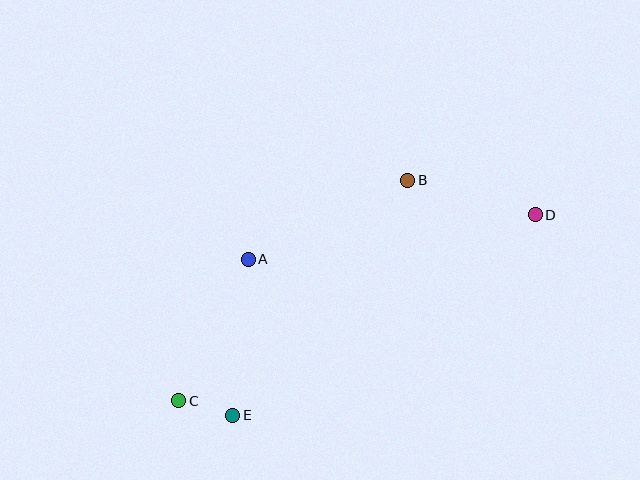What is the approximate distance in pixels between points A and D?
The distance between A and D is approximately 290 pixels.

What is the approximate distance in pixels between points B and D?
The distance between B and D is approximately 132 pixels.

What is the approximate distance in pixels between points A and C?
The distance between A and C is approximately 157 pixels.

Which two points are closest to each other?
Points C and E are closest to each other.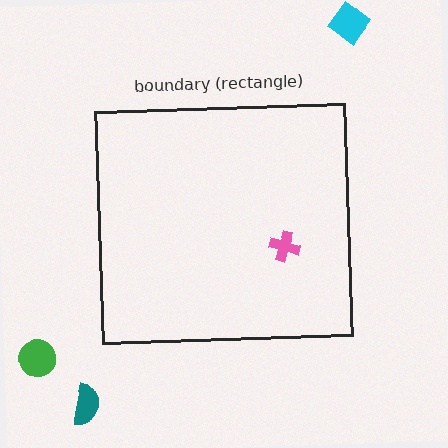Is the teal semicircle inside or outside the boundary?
Outside.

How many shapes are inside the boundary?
1 inside, 3 outside.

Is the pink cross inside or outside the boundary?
Inside.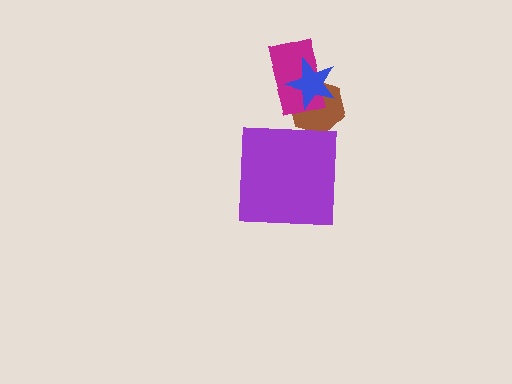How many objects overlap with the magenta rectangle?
2 objects overlap with the magenta rectangle.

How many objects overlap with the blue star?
2 objects overlap with the blue star.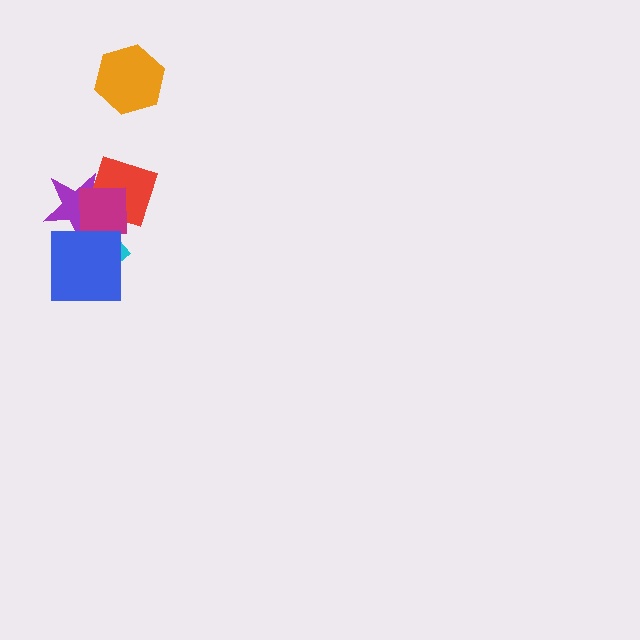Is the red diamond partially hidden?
Yes, it is partially covered by another shape.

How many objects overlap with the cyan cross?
4 objects overlap with the cyan cross.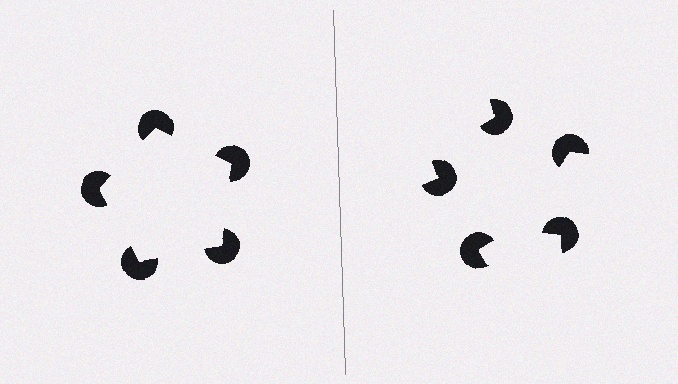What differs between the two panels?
The pac-man discs are positioned identically on both sides; only the wedge orientations differ. On the left they align to a pentagon; on the right they are misaligned.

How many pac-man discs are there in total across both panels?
10 — 5 on each side.